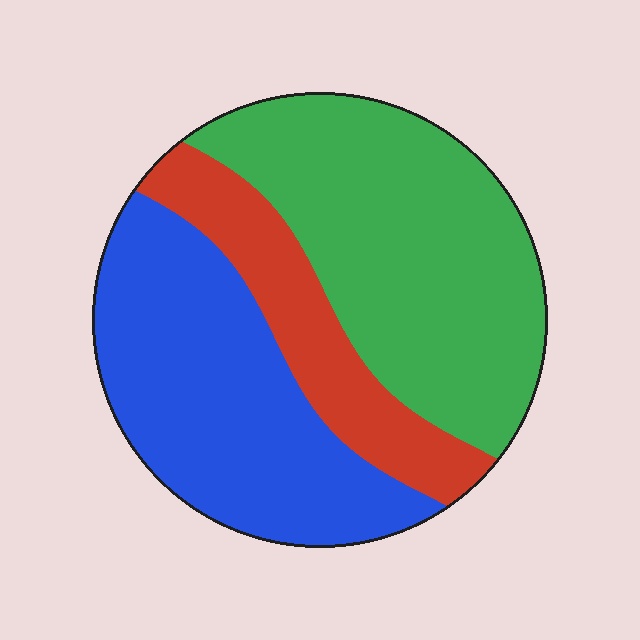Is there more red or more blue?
Blue.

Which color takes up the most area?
Green, at roughly 45%.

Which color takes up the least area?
Red, at roughly 20%.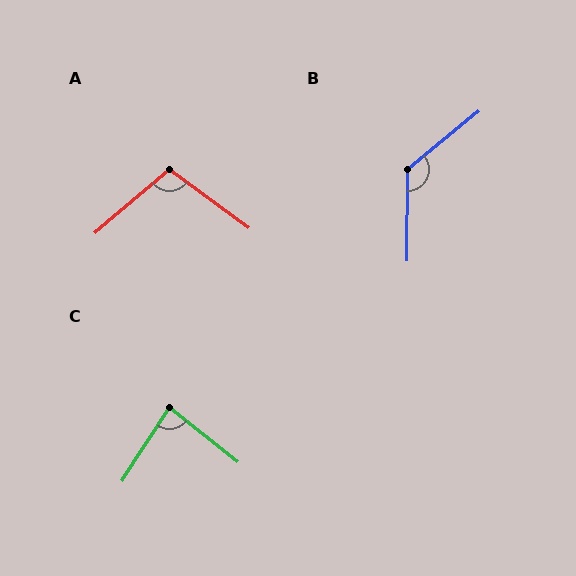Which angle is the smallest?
C, at approximately 84 degrees.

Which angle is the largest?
B, at approximately 130 degrees.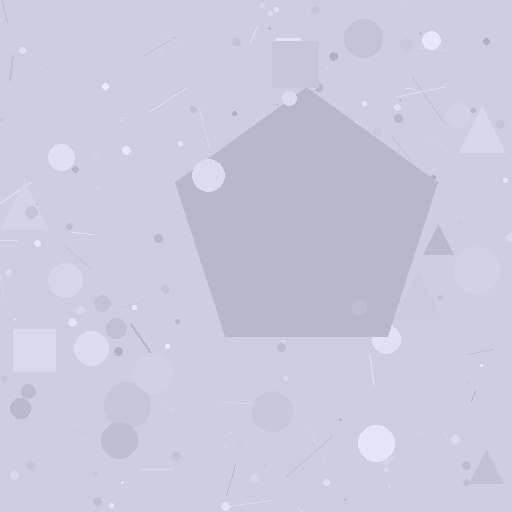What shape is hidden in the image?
A pentagon is hidden in the image.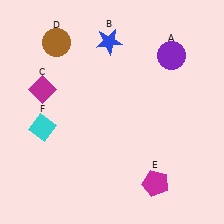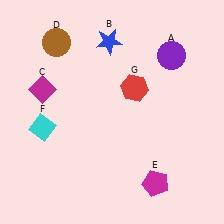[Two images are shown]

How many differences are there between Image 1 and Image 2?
There is 1 difference between the two images.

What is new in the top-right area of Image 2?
A red hexagon (G) was added in the top-right area of Image 2.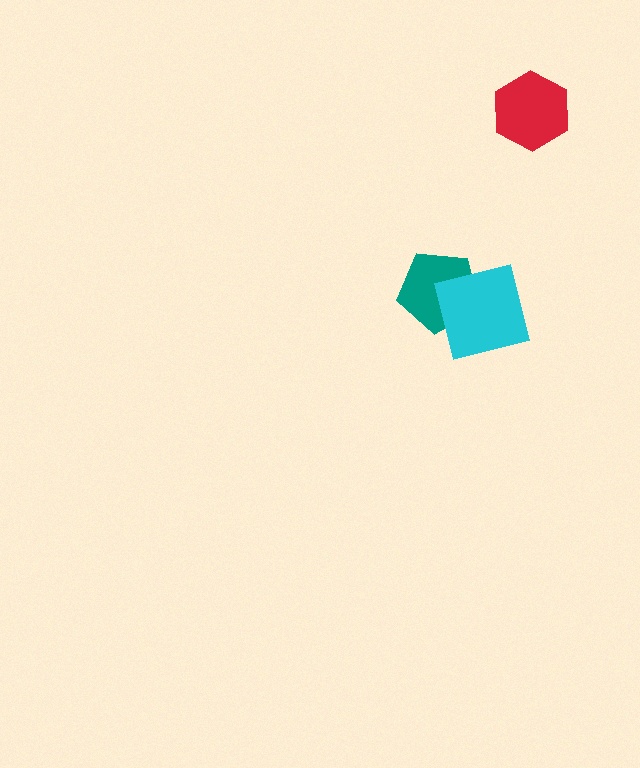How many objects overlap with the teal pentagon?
1 object overlaps with the teal pentagon.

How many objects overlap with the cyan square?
1 object overlaps with the cyan square.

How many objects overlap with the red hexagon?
0 objects overlap with the red hexagon.